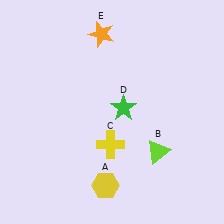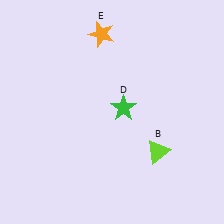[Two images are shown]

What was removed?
The yellow cross (C), the yellow hexagon (A) were removed in Image 2.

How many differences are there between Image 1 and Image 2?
There are 2 differences between the two images.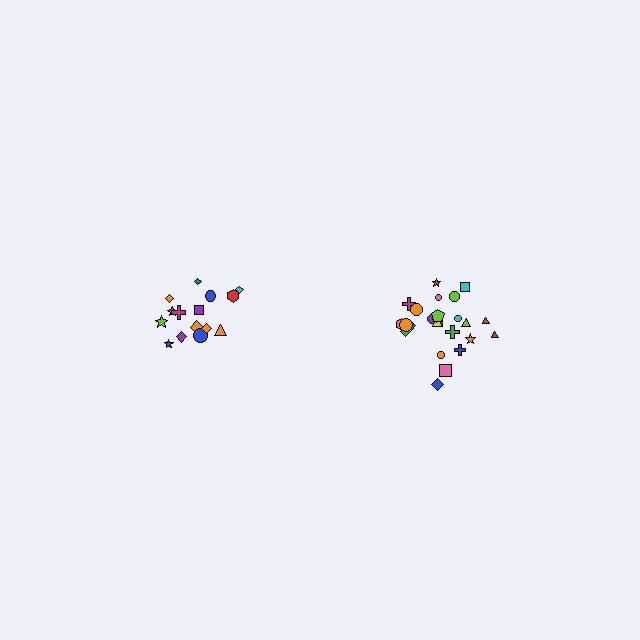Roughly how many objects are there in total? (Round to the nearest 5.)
Roughly 40 objects in total.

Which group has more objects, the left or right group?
The right group.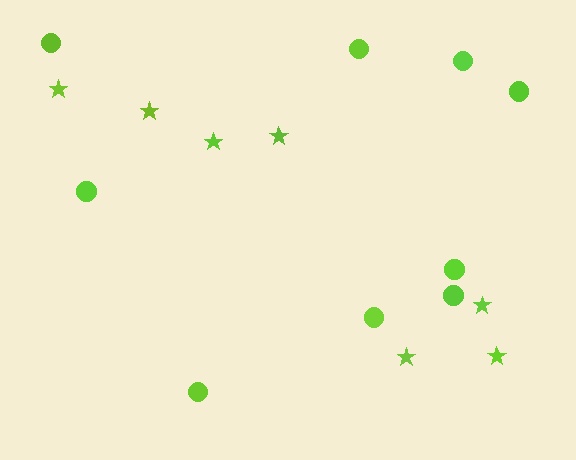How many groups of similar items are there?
There are 2 groups: one group of stars (7) and one group of circles (9).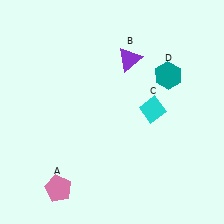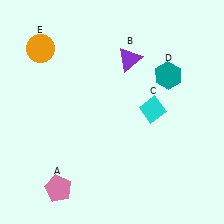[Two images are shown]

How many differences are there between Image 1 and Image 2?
There is 1 difference between the two images.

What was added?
An orange circle (E) was added in Image 2.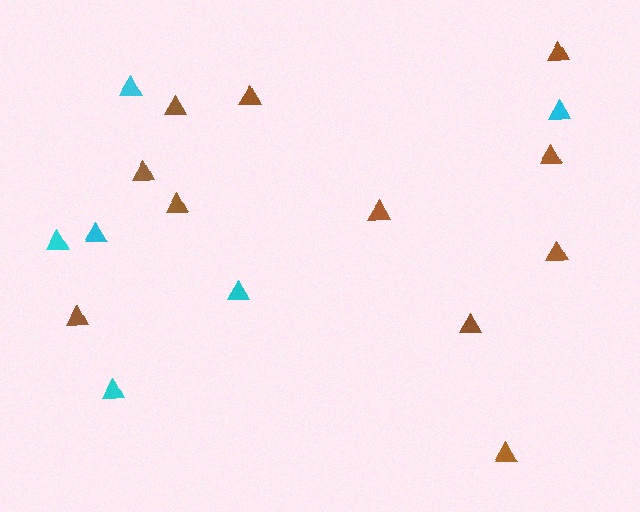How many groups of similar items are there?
There are 2 groups: one group of cyan triangles (6) and one group of brown triangles (11).